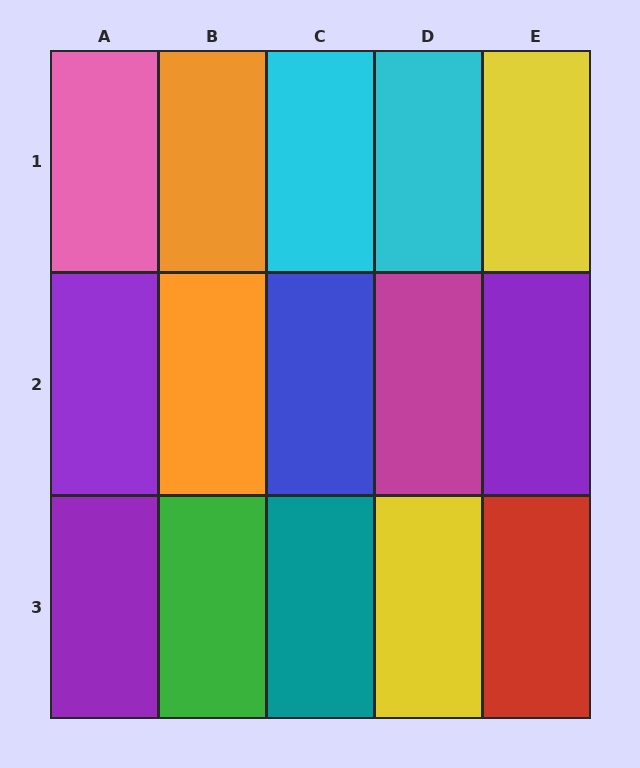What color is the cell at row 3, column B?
Green.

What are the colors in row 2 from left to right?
Purple, orange, blue, magenta, purple.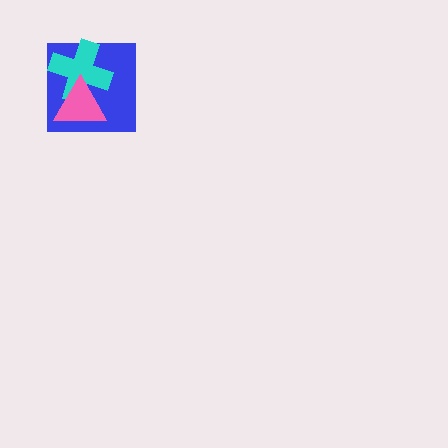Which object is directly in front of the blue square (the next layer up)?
The cyan cross is directly in front of the blue square.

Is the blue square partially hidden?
Yes, it is partially covered by another shape.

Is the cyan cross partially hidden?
Yes, it is partially covered by another shape.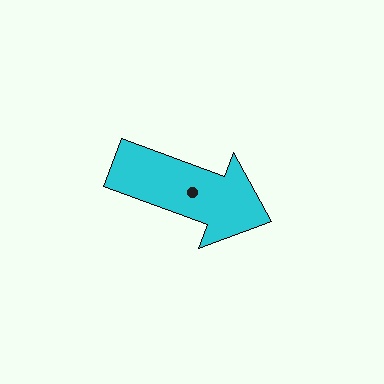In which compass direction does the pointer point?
East.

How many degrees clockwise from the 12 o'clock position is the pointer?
Approximately 110 degrees.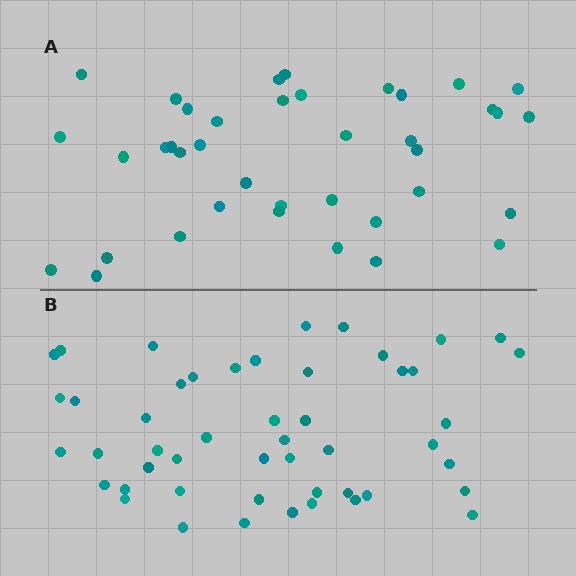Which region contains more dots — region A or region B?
Region B (the bottom region) has more dots.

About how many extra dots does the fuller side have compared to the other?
Region B has roughly 10 or so more dots than region A.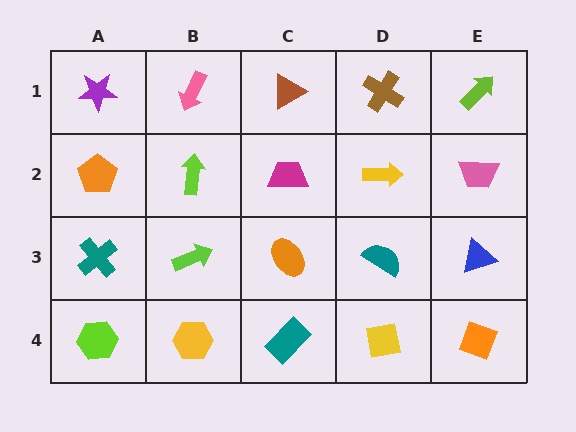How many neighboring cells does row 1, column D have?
3.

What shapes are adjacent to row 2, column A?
A purple star (row 1, column A), a teal cross (row 3, column A), a lime arrow (row 2, column B).